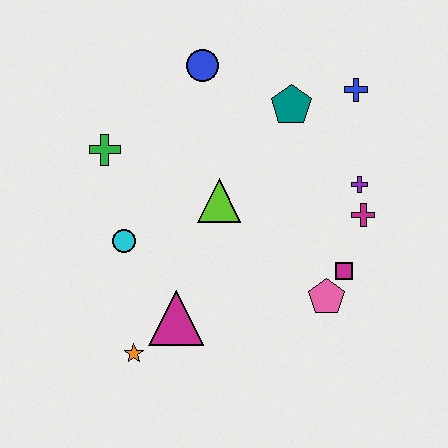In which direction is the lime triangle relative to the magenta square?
The lime triangle is to the left of the magenta square.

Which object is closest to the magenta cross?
The purple cross is closest to the magenta cross.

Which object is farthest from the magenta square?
The green cross is farthest from the magenta square.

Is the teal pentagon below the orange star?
No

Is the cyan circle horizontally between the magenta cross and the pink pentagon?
No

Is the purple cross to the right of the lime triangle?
Yes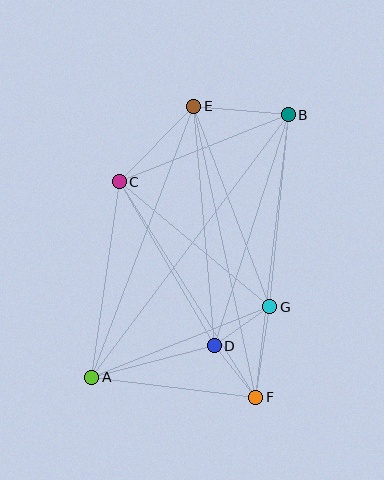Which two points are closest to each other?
Points D and F are closest to each other.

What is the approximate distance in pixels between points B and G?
The distance between B and G is approximately 193 pixels.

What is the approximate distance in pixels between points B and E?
The distance between B and E is approximately 95 pixels.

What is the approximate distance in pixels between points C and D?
The distance between C and D is approximately 190 pixels.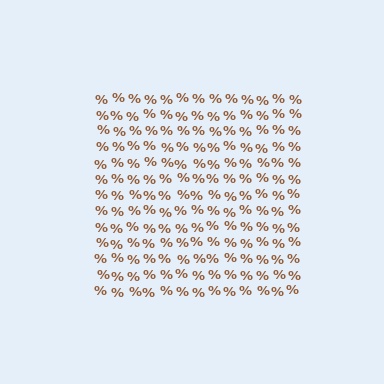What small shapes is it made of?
It is made of small percent signs.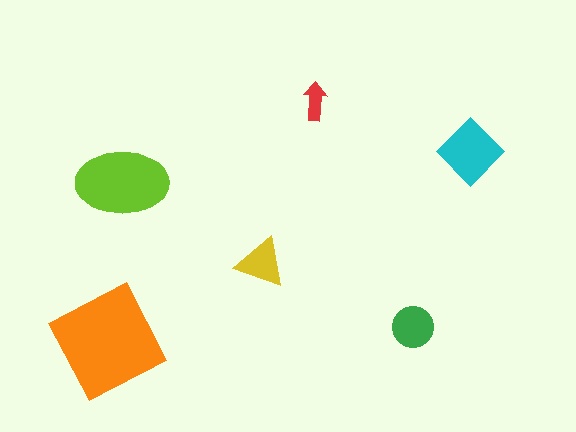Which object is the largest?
The orange square.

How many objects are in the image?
There are 6 objects in the image.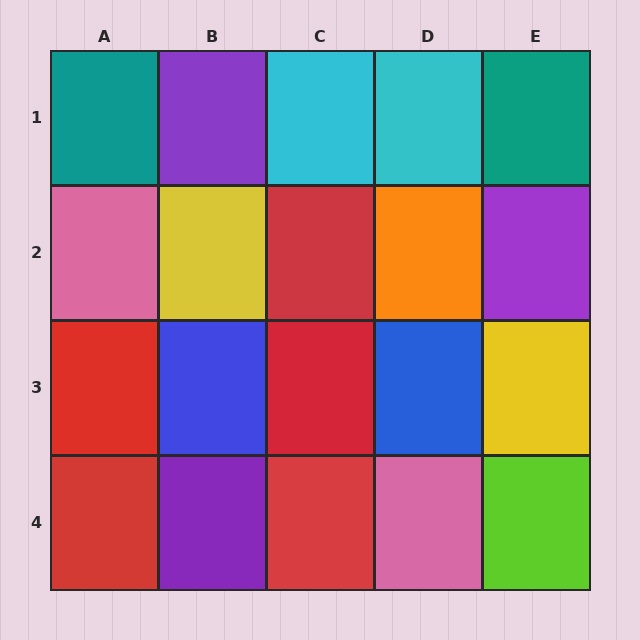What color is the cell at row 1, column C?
Cyan.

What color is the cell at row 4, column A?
Red.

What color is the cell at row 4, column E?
Lime.